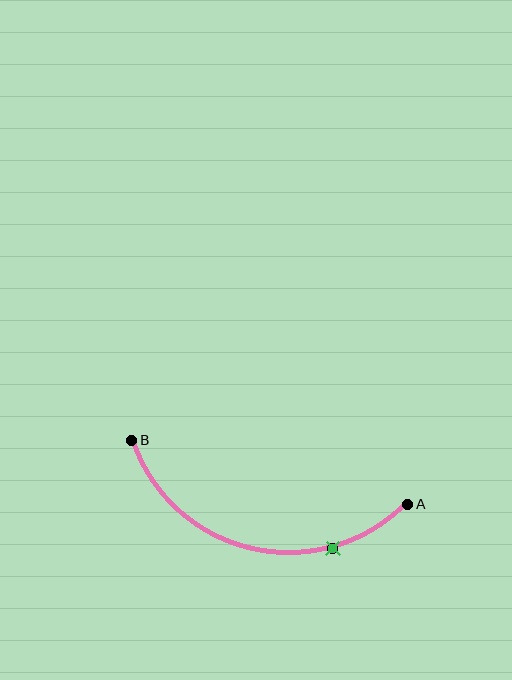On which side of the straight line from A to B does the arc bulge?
The arc bulges below the straight line connecting A and B.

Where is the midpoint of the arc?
The arc midpoint is the point on the curve farthest from the straight line joining A and B. It sits below that line.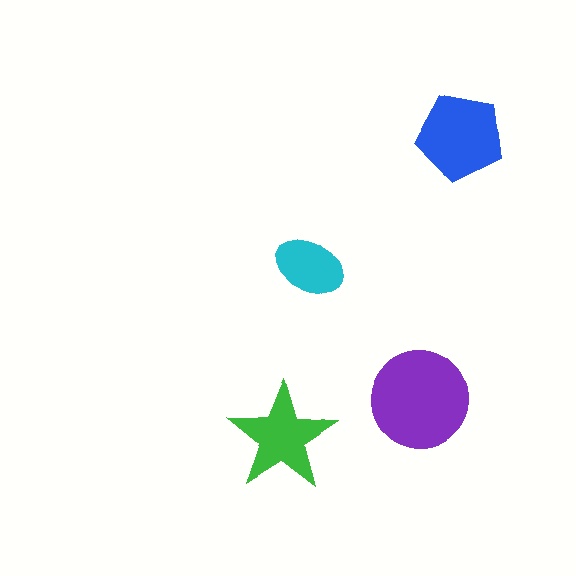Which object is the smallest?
The cyan ellipse.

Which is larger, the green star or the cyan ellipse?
The green star.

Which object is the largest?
The purple circle.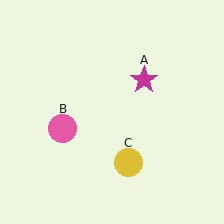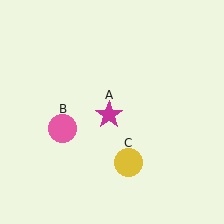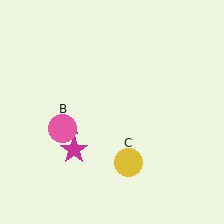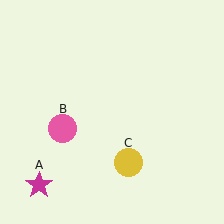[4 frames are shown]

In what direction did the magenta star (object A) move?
The magenta star (object A) moved down and to the left.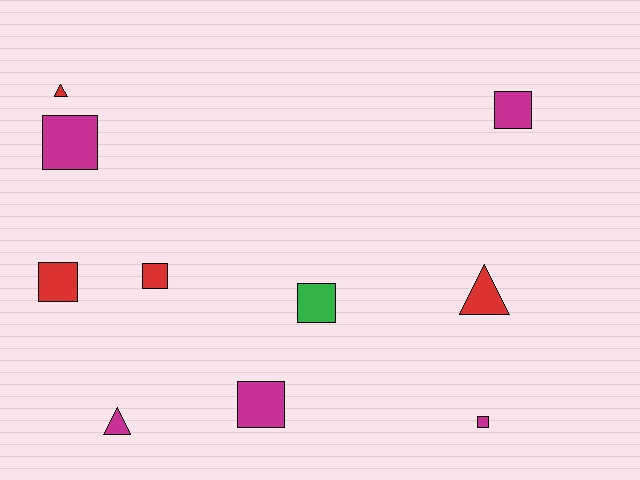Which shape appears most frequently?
Square, with 7 objects.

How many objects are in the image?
There are 10 objects.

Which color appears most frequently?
Magenta, with 5 objects.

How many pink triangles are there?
There are no pink triangles.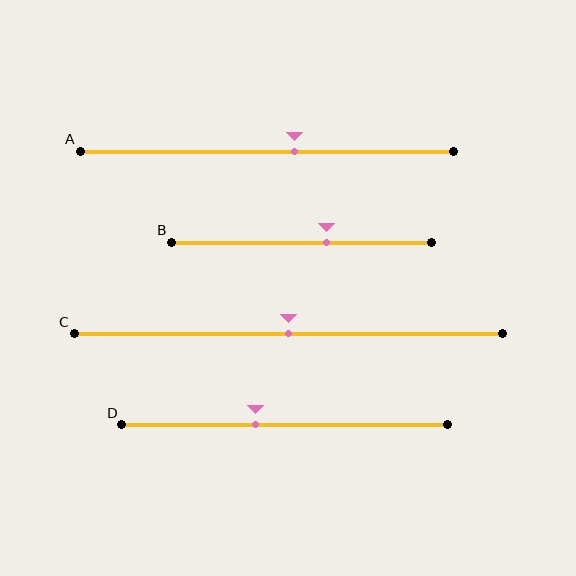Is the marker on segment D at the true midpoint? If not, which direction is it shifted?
No, the marker on segment D is shifted to the left by about 9% of the segment length.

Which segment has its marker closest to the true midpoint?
Segment C has its marker closest to the true midpoint.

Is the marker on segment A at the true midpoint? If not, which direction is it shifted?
No, the marker on segment A is shifted to the right by about 7% of the segment length.